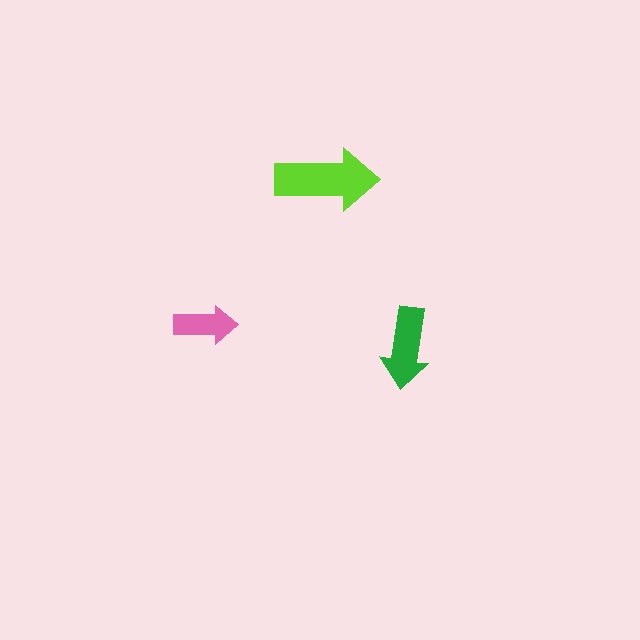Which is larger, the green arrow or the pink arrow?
The green one.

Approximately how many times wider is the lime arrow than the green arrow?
About 1.5 times wider.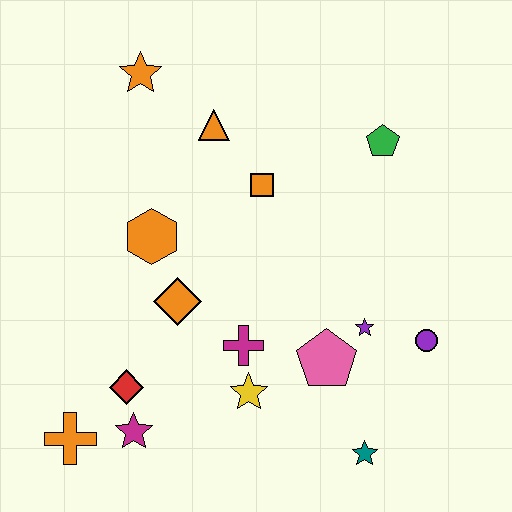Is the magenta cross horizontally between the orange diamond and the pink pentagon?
Yes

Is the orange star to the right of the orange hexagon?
No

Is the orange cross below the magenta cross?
Yes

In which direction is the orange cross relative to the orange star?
The orange cross is below the orange star.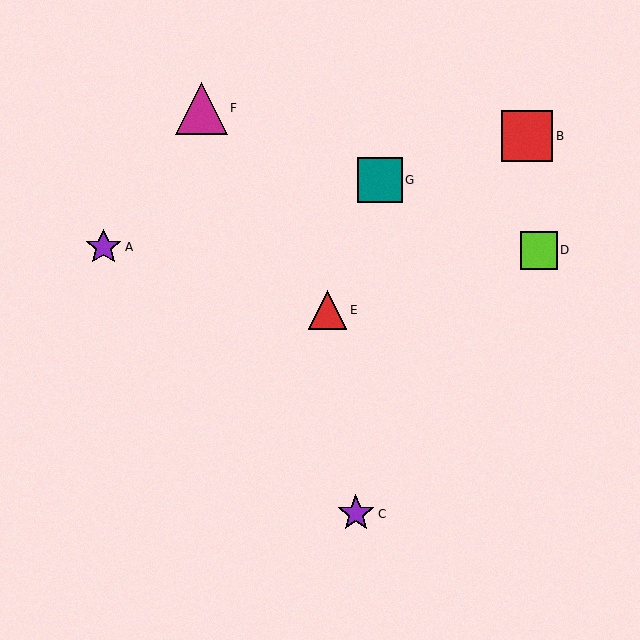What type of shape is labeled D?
Shape D is a lime square.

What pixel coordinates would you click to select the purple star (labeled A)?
Click at (104, 247) to select the purple star A.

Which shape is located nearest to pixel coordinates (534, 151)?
The red square (labeled B) at (527, 136) is nearest to that location.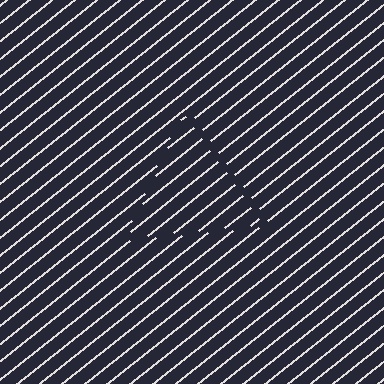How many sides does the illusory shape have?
3 sides — the line-ends trace a triangle.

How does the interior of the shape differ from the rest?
The interior of the shape contains the same grating, shifted by half a period — the contour is defined by the phase discontinuity where line-ends from the inner and outer gratings abut.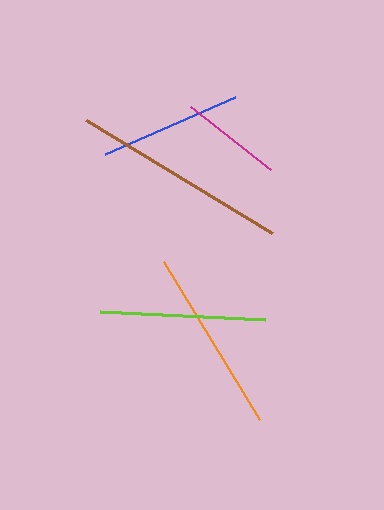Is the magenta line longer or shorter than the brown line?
The brown line is longer than the magenta line.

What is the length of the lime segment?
The lime segment is approximately 165 pixels long.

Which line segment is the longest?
The brown line is the longest at approximately 217 pixels.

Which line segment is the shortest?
The magenta line is the shortest at approximately 101 pixels.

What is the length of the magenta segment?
The magenta segment is approximately 101 pixels long.